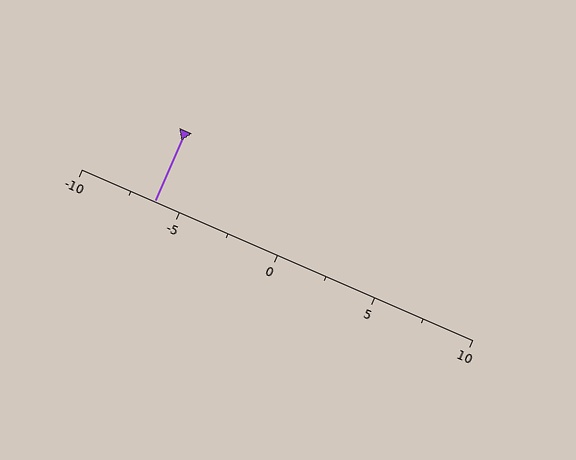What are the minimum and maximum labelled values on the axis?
The axis runs from -10 to 10.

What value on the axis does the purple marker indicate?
The marker indicates approximately -6.2.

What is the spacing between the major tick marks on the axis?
The major ticks are spaced 5 apart.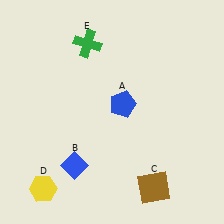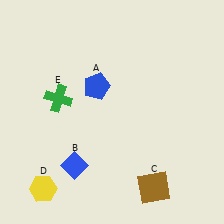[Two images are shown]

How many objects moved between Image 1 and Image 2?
2 objects moved between the two images.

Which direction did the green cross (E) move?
The green cross (E) moved down.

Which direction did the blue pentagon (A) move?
The blue pentagon (A) moved left.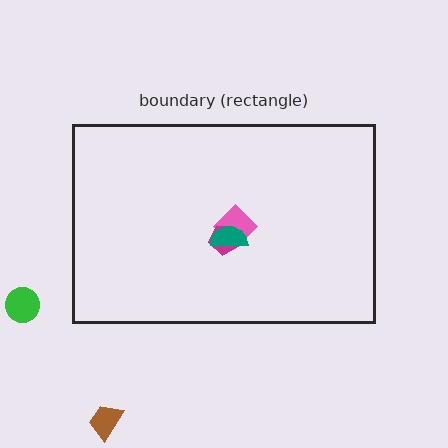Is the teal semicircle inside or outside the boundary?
Inside.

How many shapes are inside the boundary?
3 inside, 2 outside.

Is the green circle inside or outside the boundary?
Outside.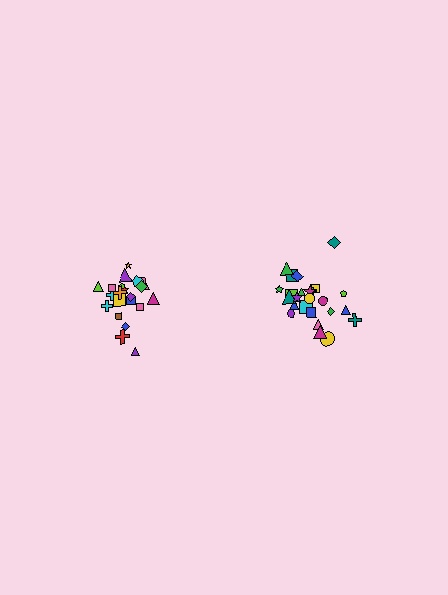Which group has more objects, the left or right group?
The right group.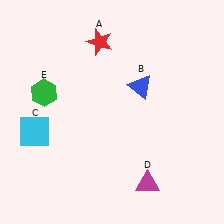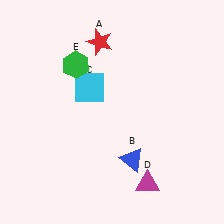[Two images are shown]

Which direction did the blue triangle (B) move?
The blue triangle (B) moved down.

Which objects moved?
The objects that moved are: the blue triangle (B), the cyan square (C), the green hexagon (E).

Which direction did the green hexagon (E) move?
The green hexagon (E) moved right.